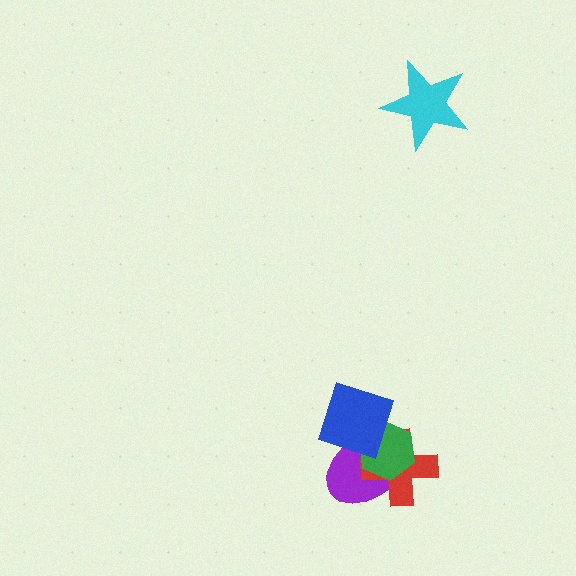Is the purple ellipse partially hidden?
Yes, it is partially covered by another shape.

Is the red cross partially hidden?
Yes, it is partially covered by another shape.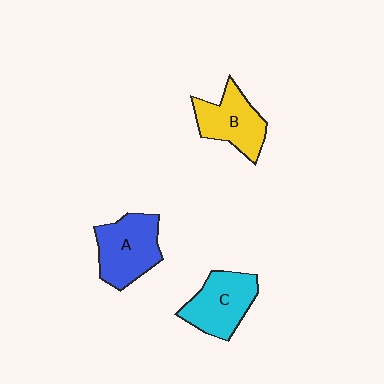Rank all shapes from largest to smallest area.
From largest to smallest: A (blue), C (cyan), B (yellow).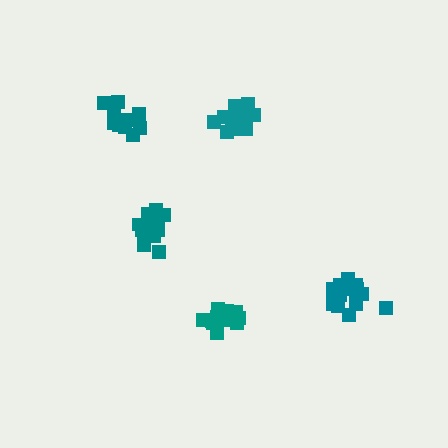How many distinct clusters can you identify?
There are 5 distinct clusters.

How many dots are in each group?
Group 1: 12 dots, Group 2: 12 dots, Group 3: 16 dots, Group 4: 13 dots, Group 5: 17 dots (70 total).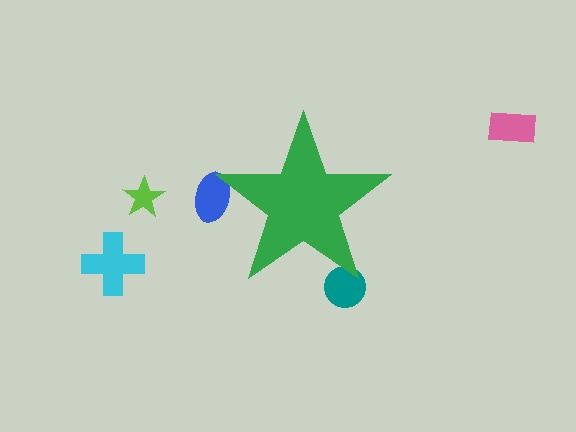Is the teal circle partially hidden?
Yes, the teal circle is partially hidden behind the green star.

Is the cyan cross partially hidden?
No, the cyan cross is fully visible.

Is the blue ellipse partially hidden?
Yes, the blue ellipse is partially hidden behind the green star.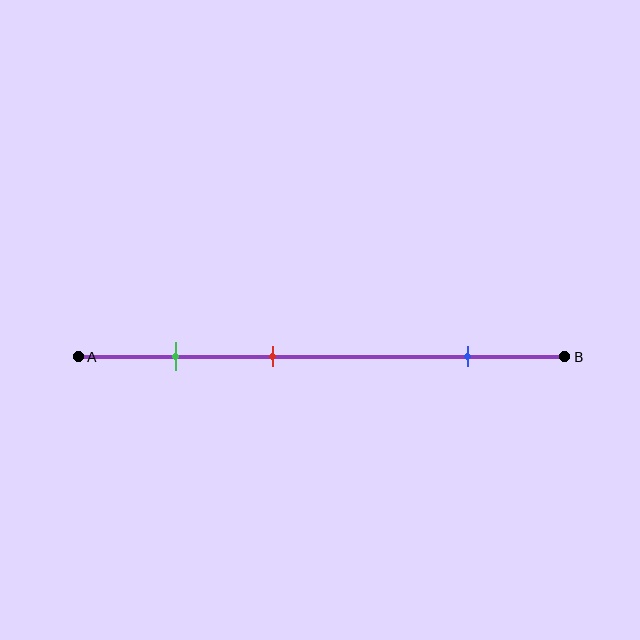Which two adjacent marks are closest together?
The green and red marks are the closest adjacent pair.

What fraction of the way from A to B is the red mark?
The red mark is approximately 40% (0.4) of the way from A to B.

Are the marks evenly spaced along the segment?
No, the marks are not evenly spaced.